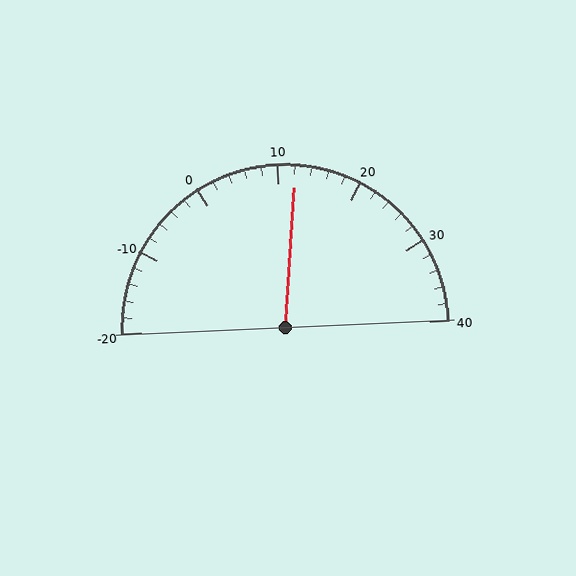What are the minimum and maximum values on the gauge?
The gauge ranges from -20 to 40.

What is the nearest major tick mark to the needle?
The nearest major tick mark is 10.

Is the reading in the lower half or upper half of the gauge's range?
The reading is in the upper half of the range (-20 to 40).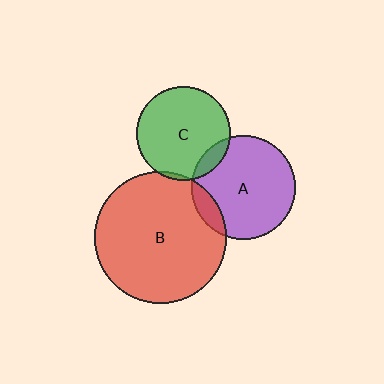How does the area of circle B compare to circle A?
Approximately 1.6 times.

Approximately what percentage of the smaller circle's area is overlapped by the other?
Approximately 5%.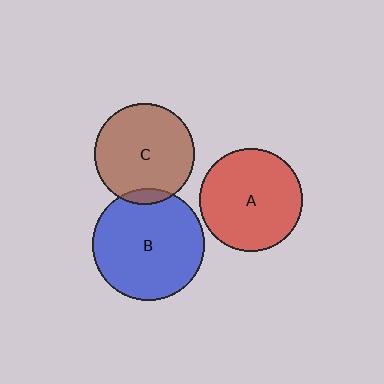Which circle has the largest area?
Circle B (blue).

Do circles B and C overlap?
Yes.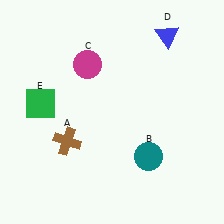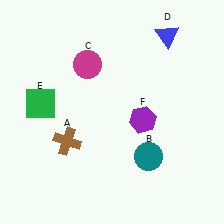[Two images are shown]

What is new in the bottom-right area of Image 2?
A purple hexagon (F) was added in the bottom-right area of Image 2.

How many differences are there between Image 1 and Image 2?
There is 1 difference between the two images.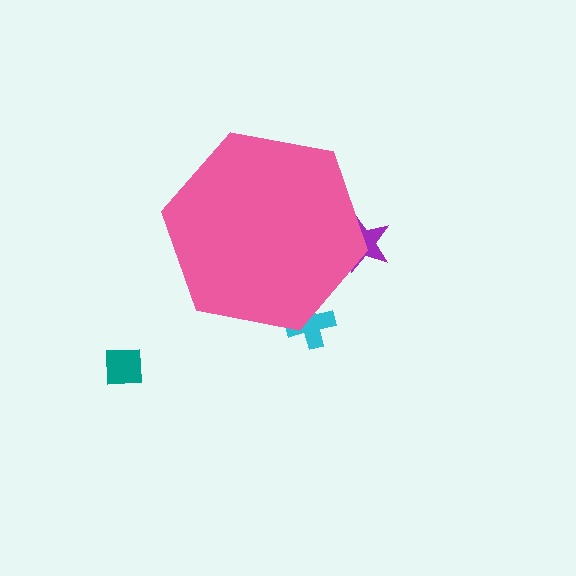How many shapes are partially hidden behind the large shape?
2 shapes are partially hidden.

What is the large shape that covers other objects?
A pink hexagon.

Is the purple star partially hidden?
Yes, the purple star is partially hidden behind the pink hexagon.